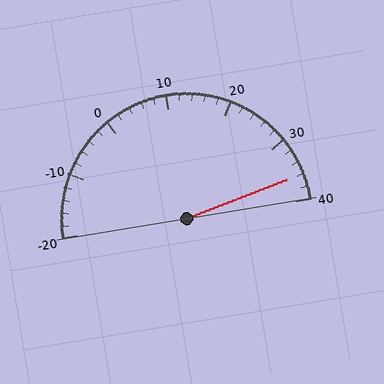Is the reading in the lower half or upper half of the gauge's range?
The reading is in the upper half of the range (-20 to 40).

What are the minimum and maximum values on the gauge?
The gauge ranges from -20 to 40.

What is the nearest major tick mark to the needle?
The nearest major tick mark is 40.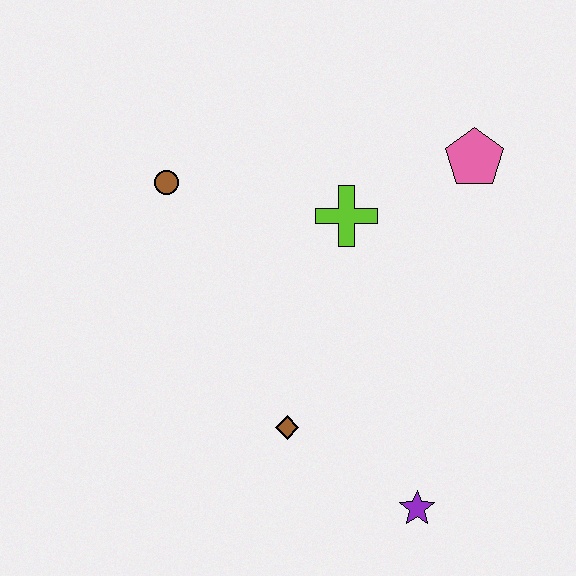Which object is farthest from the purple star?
The brown circle is farthest from the purple star.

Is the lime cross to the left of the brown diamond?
No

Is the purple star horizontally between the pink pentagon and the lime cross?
Yes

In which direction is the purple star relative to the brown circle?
The purple star is below the brown circle.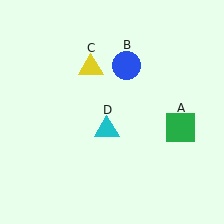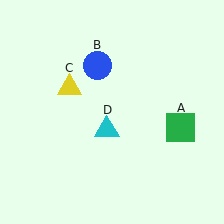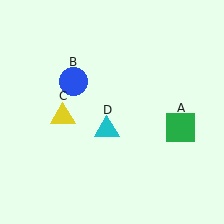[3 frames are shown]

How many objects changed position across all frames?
2 objects changed position: blue circle (object B), yellow triangle (object C).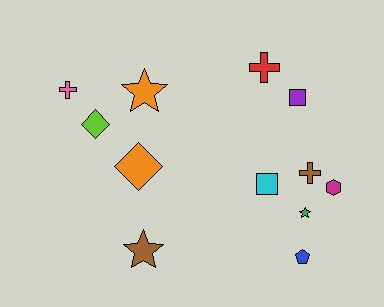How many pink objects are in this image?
There is 1 pink object.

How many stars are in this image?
There are 3 stars.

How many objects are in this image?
There are 12 objects.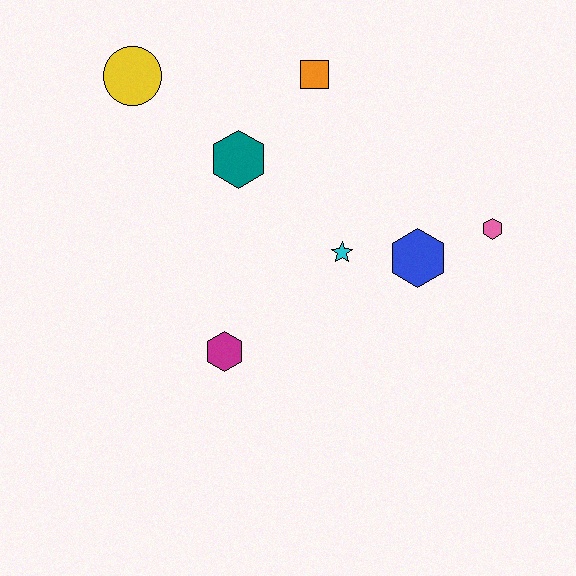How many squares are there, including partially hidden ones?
There is 1 square.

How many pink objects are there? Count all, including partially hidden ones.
There is 1 pink object.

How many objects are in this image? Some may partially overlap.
There are 7 objects.